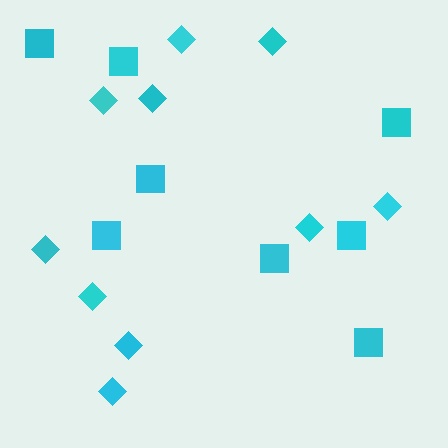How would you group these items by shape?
There are 2 groups: one group of diamonds (10) and one group of squares (8).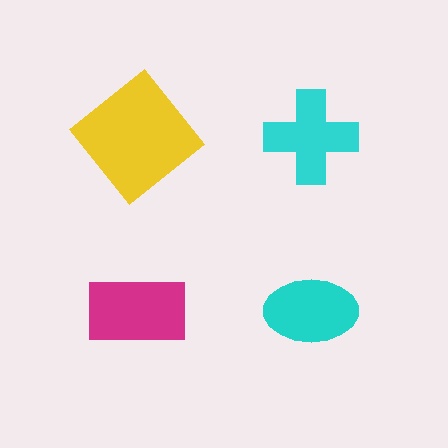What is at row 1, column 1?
A yellow diamond.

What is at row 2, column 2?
A cyan ellipse.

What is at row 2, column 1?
A magenta rectangle.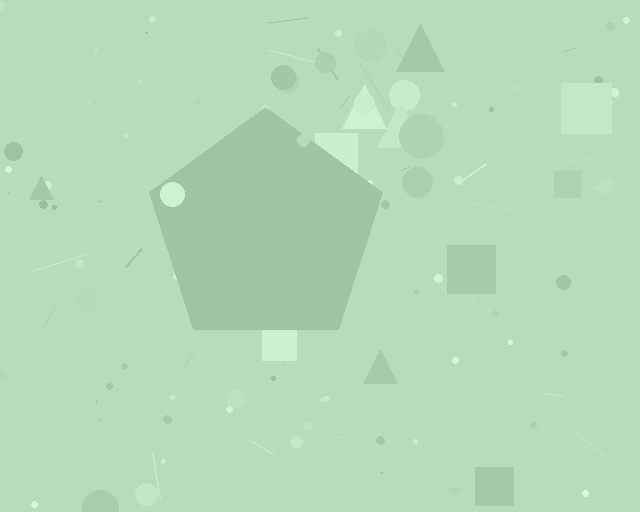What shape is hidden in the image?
A pentagon is hidden in the image.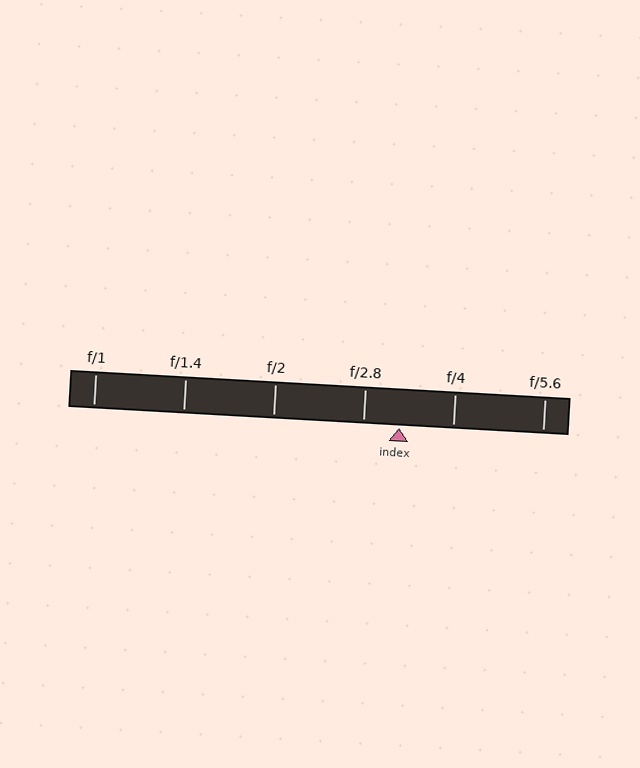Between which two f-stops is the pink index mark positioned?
The index mark is between f/2.8 and f/4.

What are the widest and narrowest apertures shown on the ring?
The widest aperture shown is f/1 and the narrowest is f/5.6.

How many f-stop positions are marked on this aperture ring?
There are 6 f-stop positions marked.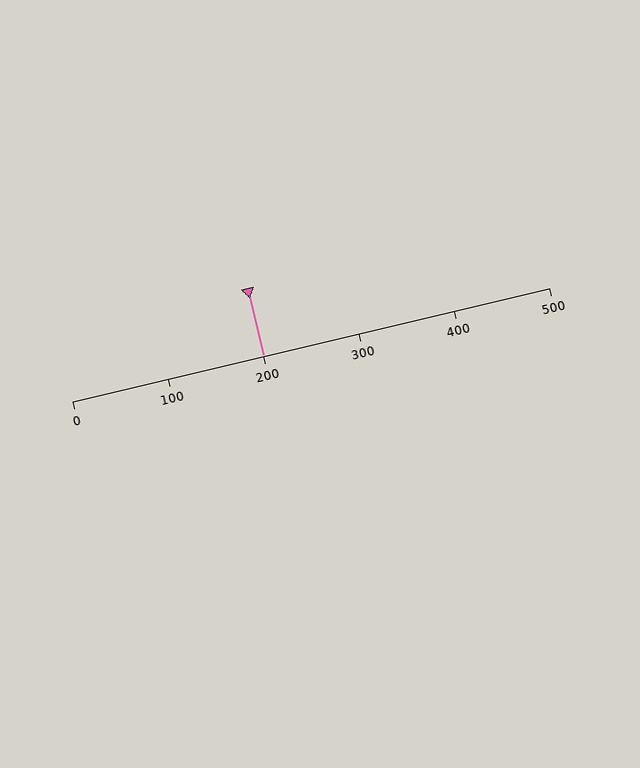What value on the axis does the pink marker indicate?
The marker indicates approximately 200.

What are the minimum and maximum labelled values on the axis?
The axis runs from 0 to 500.